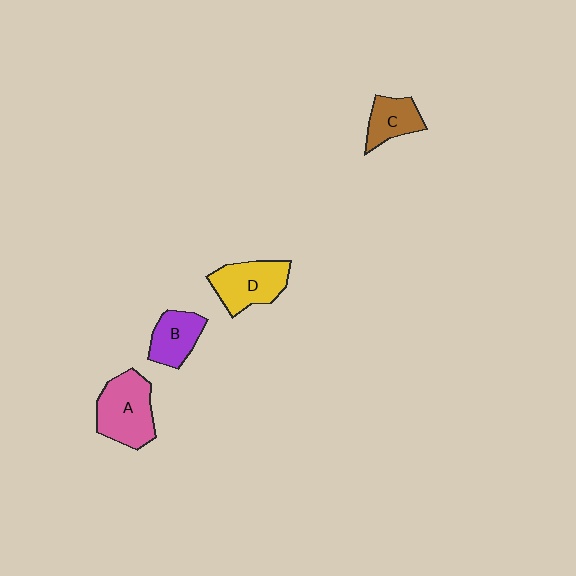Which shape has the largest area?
Shape A (pink).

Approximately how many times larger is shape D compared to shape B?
Approximately 1.3 times.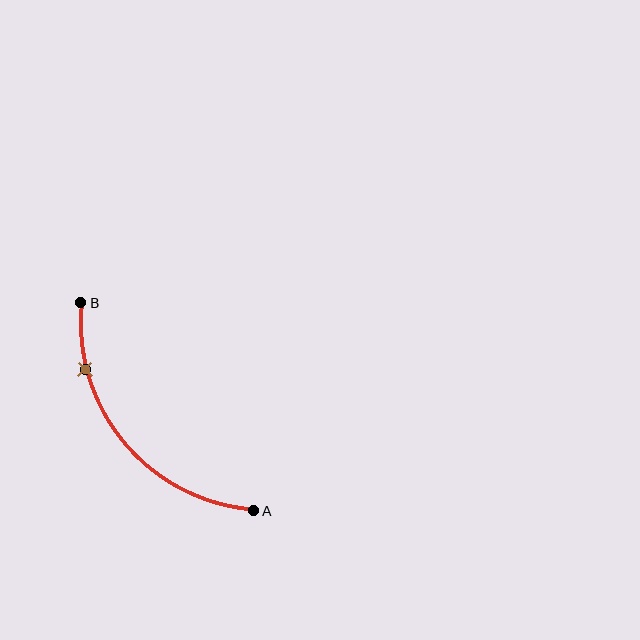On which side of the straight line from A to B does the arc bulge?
The arc bulges below and to the left of the straight line connecting A and B.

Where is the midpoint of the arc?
The arc midpoint is the point on the curve farthest from the straight line joining A and B. It sits below and to the left of that line.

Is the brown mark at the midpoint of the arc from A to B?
No. The brown mark lies on the arc but is closer to endpoint B. The arc midpoint would be at the point on the curve equidistant along the arc from both A and B.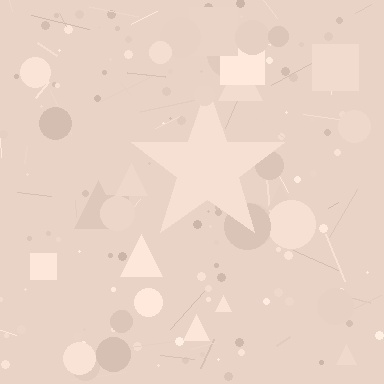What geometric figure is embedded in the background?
A star is embedded in the background.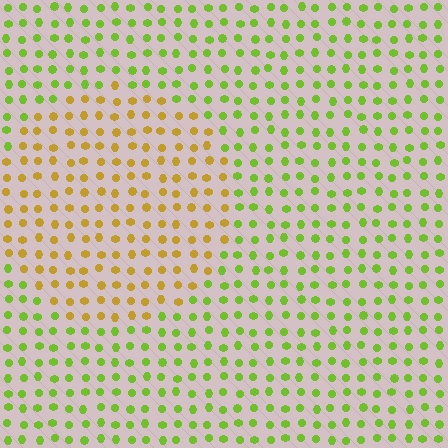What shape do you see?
I see a circle.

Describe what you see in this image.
The image is filled with small lime elements in a uniform arrangement. A circle-shaped region is visible where the elements are tinted to a slightly different hue, forming a subtle color boundary.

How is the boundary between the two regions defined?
The boundary is defined purely by a slight shift in hue (about 48 degrees). Spacing, size, and orientation are identical on both sides.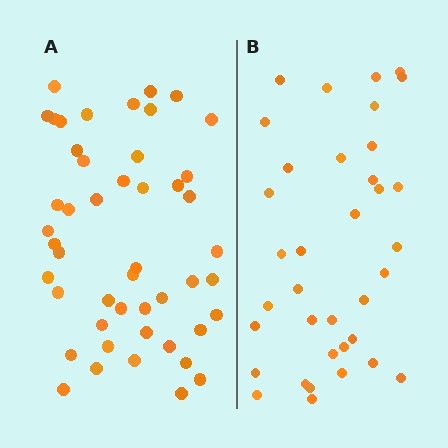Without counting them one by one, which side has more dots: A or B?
Region A (the left region) has more dots.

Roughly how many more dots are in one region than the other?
Region A has roughly 12 or so more dots than region B.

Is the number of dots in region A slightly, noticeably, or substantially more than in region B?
Region A has noticeably more, but not dramatically so. The ratio is roughly 1.3 to 1.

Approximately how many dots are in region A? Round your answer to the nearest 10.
About 50 dots. (The exact count is 48, which rounds to 50.)